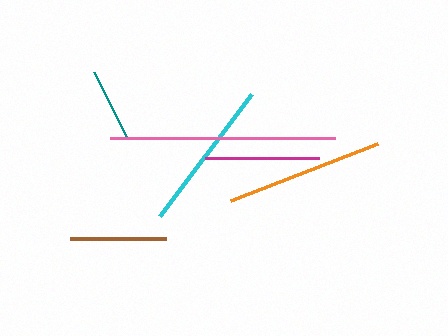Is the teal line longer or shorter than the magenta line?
The magenta line is longer than the teal line.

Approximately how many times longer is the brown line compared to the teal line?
The brown line is approximately 1.3 times the length of the teal line.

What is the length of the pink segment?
The pink segment is approximately 225 pixels long.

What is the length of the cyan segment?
The cyan segment is approximately 153 pixels long.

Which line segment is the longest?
The pink line is the longest at approximately 225 pixels.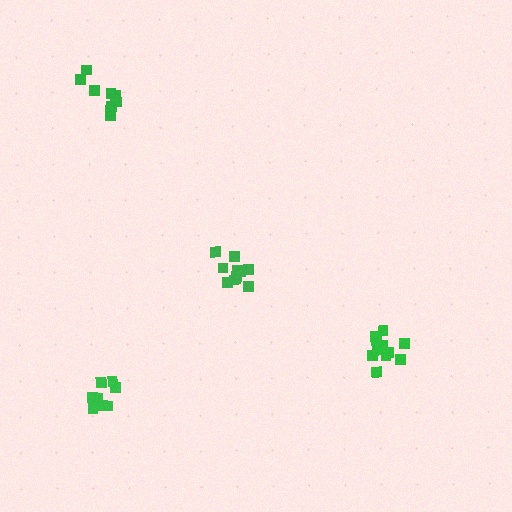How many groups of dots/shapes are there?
There are 4 groups.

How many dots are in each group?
Group 1: 9 dots, Group 2: 8 dots, Group 3: 11 dots, Group 4: 14 dots (42 total).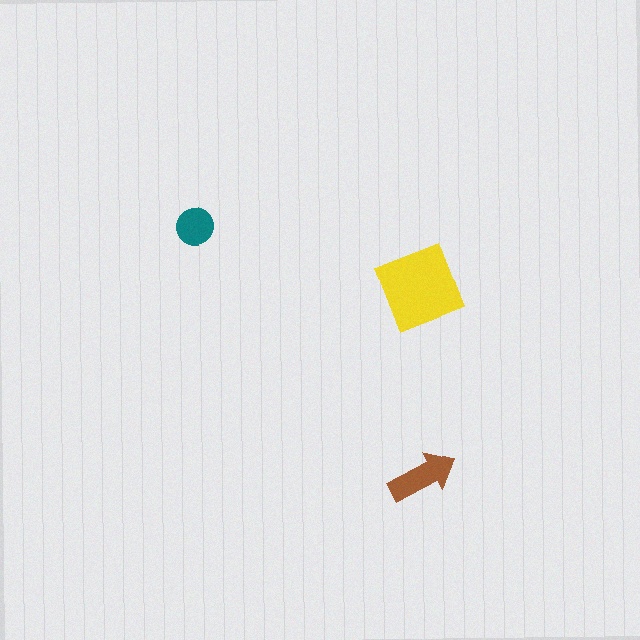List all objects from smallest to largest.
The teal circle, the brown arrow, the yellow diamond.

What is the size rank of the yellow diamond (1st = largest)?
1st.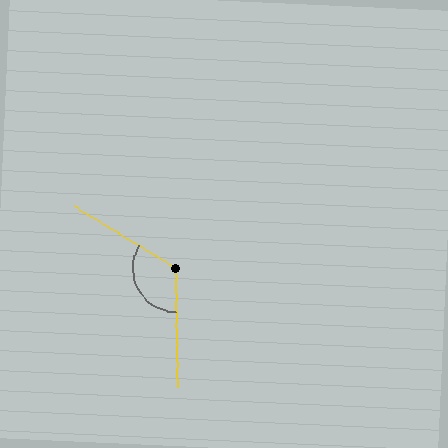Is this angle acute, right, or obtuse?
It is obtuse.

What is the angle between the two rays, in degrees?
Approximately 122 degrees.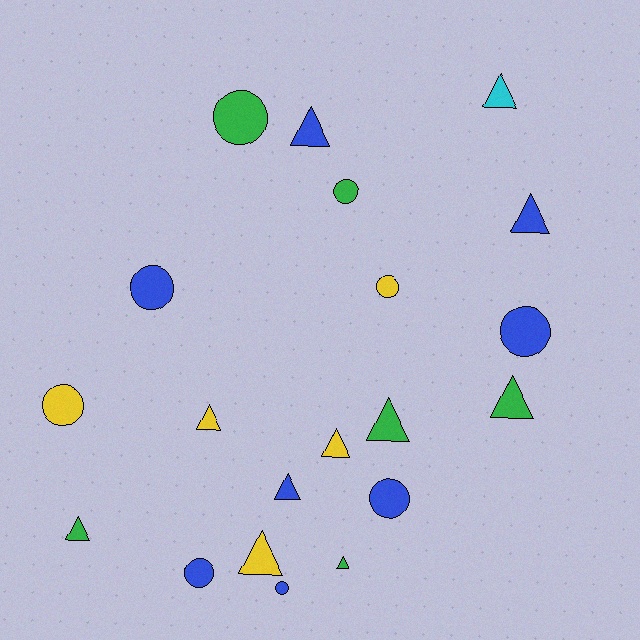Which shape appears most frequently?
Triangle, with 11 objects.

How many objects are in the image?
There are 20 objects.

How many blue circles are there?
There are 5 blue circles.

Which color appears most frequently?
Blue, with 8 objects.